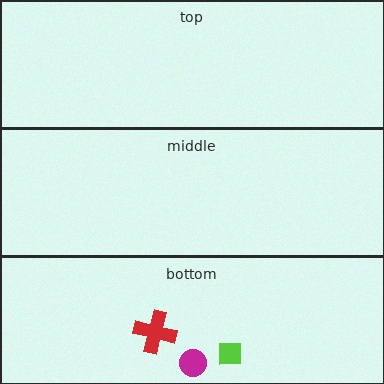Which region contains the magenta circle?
The bottom region.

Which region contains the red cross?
The bottom region.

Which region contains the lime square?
The bottom region.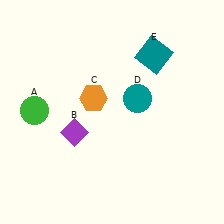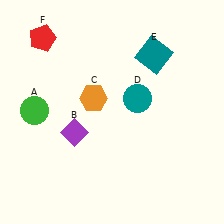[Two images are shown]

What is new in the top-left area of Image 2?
A red pentagon (F) was added in the top-left area of Image 2.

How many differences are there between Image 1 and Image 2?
There is 1 difference between the two images.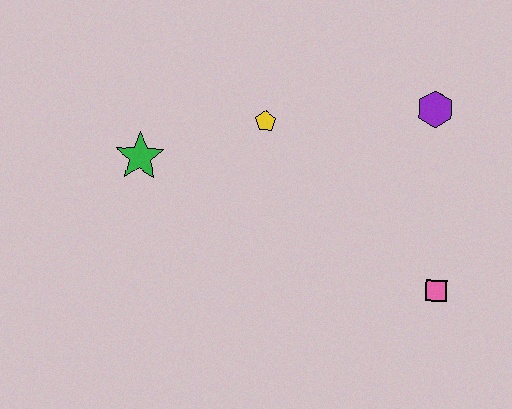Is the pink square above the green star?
No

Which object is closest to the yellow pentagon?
The green star is closest to the yellow pentagon.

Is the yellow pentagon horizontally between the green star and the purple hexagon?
Yes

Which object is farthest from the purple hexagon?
The green star is farthest from the purple hexagon.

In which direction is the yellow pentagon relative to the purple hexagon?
The yellow pentagon is to the left of the purple hexagon.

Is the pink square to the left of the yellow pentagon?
No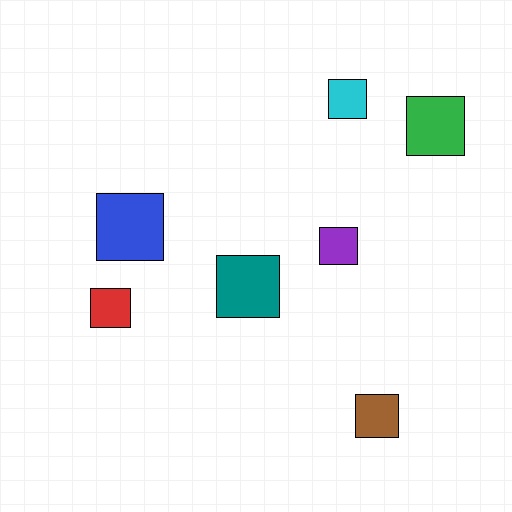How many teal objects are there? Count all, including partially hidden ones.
There is 1 teal object.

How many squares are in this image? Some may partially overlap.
There are 7 squares.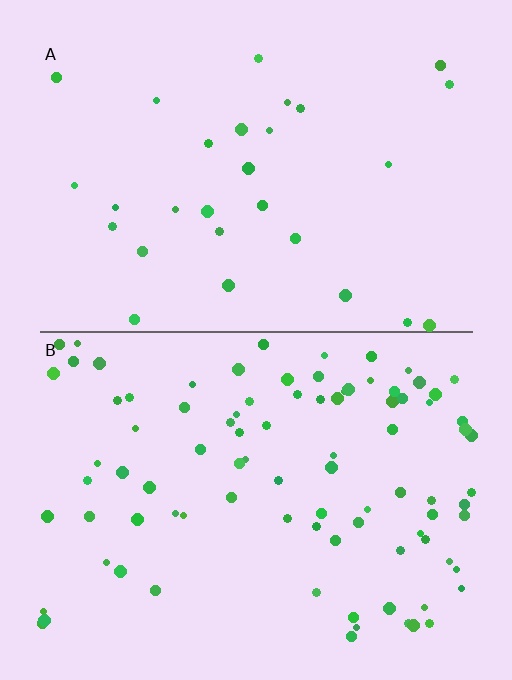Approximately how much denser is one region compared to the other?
Approximately 3.2× — region B over region A.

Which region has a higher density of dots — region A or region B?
B (the bottom).